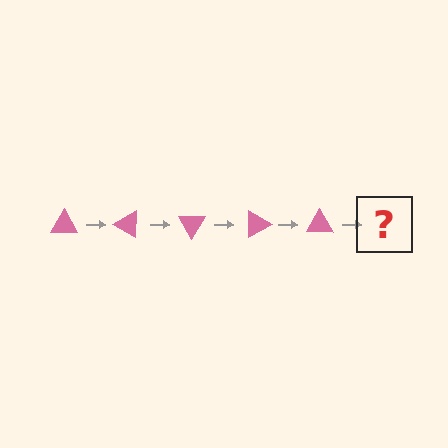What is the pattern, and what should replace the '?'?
The pattern is that the triangle rotates 30 degrees each step. The '?' should be a pink triangle rotated 150 degrees.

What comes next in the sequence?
The next element should be a pink triangle rotated 150 degrees.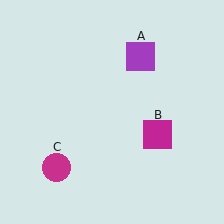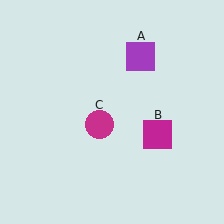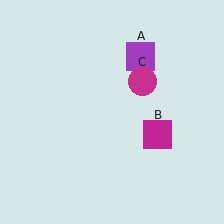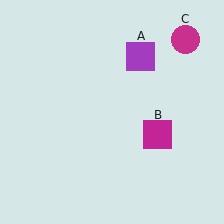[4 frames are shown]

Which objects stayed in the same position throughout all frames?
Purple square (object A) and magenta square (object B) remained stationary.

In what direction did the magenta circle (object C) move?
The magenta circle (object C) moved up and to the right.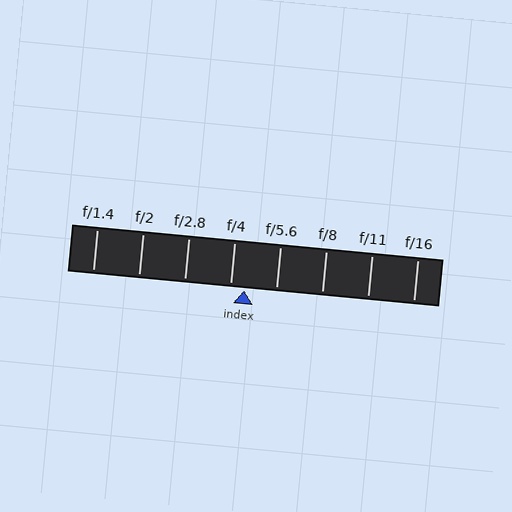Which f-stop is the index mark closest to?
The index mark is closest to f/4.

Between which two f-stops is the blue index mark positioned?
The index mark is between f/4 and f/5.6.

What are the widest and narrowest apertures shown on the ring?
The widest aperture shown is f/1.4 and the narrowest is f/16.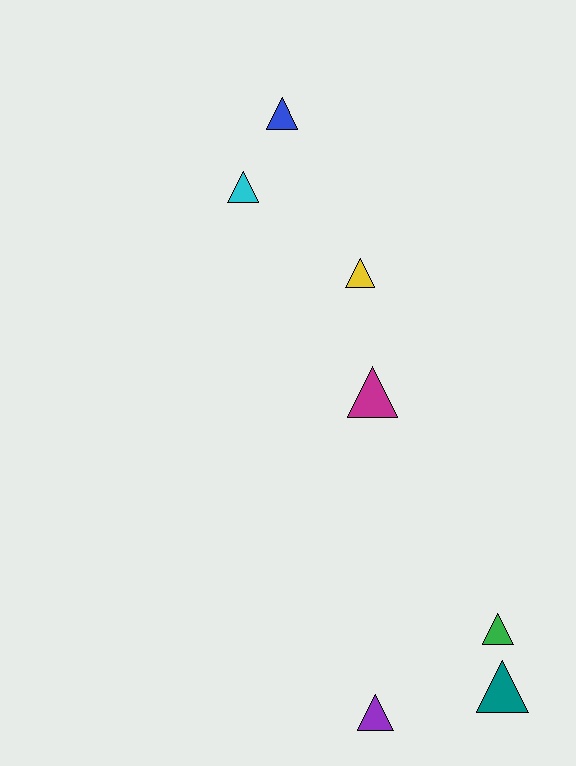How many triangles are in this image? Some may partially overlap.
There are 7 triangles.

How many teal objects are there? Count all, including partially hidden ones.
There is 1 teal object.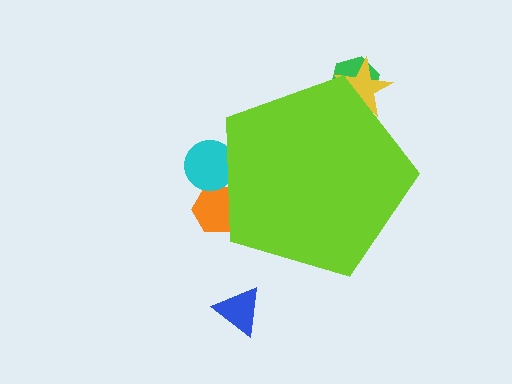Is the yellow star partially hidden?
Yes, the yellow star is partially hidden behind the lime pentagon.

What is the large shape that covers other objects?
A lime pentagon.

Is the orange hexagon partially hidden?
Yes, the orange hexagon is partially hidden behind the lime pentagon.